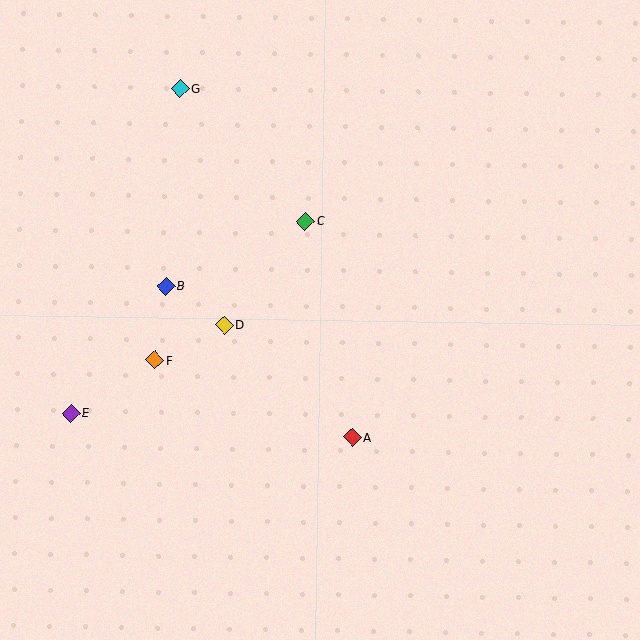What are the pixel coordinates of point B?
Point B is at (166, 286).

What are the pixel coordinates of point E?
Point E is at (71, 413).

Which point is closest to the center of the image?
Point D at (224, 325) is closest to the center.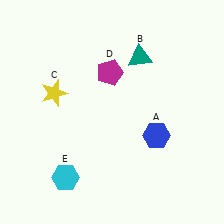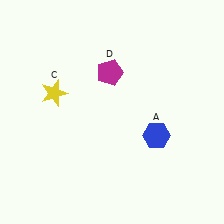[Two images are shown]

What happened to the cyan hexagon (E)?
The cyan hexagon (E) was removed in Image 2. It was in the bottom-left area of Image 1.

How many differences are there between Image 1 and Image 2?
There are 2 differences between the two images.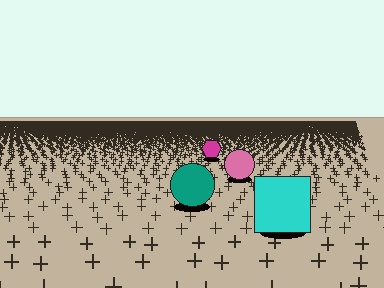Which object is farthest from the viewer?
The magenta hexagon is farthest from the viewer. It appears smaller and the ground texture around it is denser.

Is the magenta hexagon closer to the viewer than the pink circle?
No. The pink circle is closer — you can tell from the texture gradient: the ground texture is coarser near it.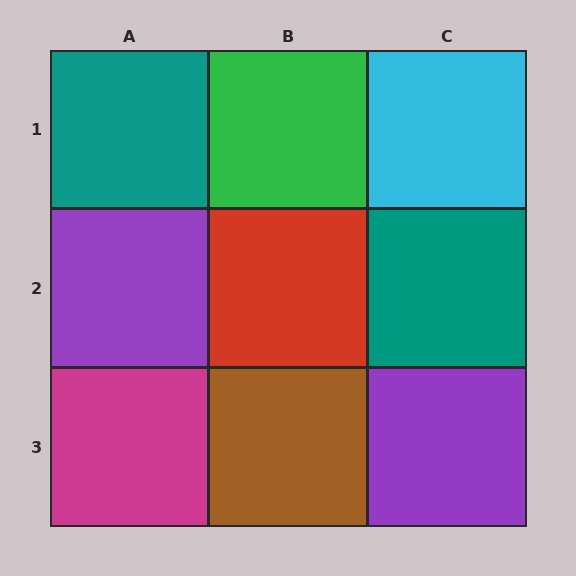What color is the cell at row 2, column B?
Red.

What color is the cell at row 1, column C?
Cyan.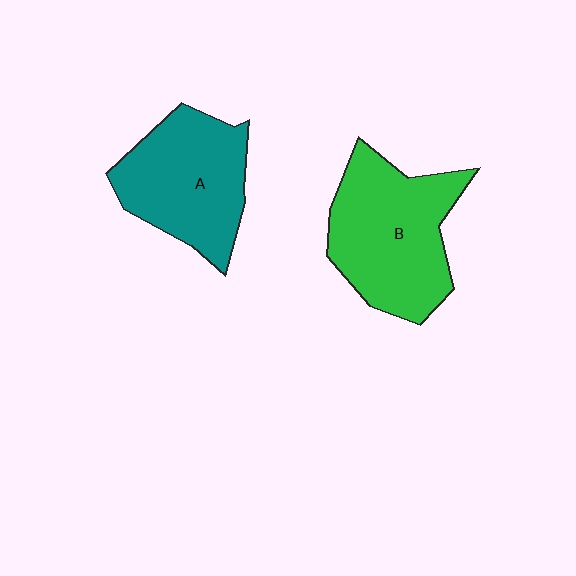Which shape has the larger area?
Shape B (green).